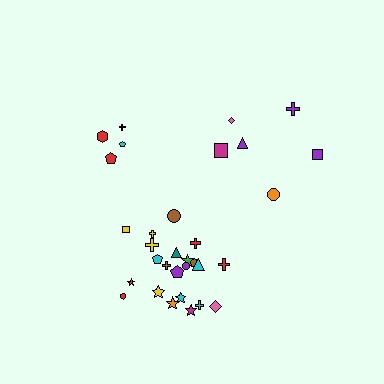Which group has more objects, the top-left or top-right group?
The top-right group.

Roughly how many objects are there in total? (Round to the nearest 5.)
Roughly 30 objects in total.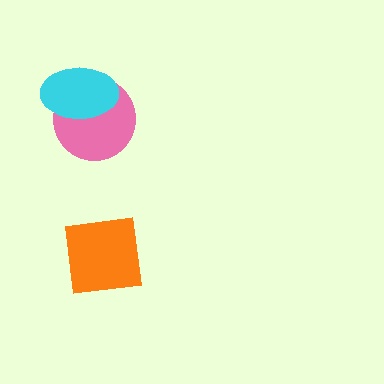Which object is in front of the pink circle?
The cyan ellipse is in front of the pink circle.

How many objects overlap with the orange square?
0 objects overlap with the orange square.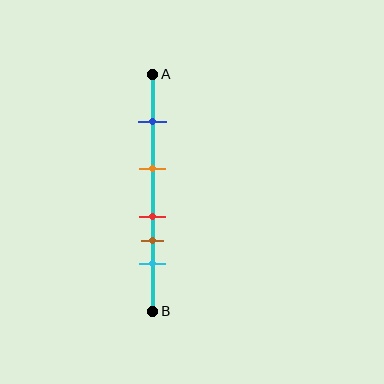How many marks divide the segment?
There are 5 marks dividing the segment.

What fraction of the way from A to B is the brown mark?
The brown mark is approximately 70% (0.7) of the way from A to B.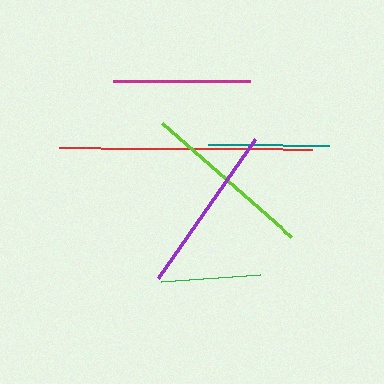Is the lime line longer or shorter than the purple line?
The lime line is longer than the purple line.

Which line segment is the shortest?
The green line is the shortest at approximately 100 pixels.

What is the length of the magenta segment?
The magenta segment is approximately 136 pixels long.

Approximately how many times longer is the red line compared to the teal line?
The red line is approximately 2.1 times the length of the teal line.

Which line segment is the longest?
The red line is the longest at approximately 253 pixels.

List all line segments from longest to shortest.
From longest to shortest: red, lime, purple, magenta, teal, green.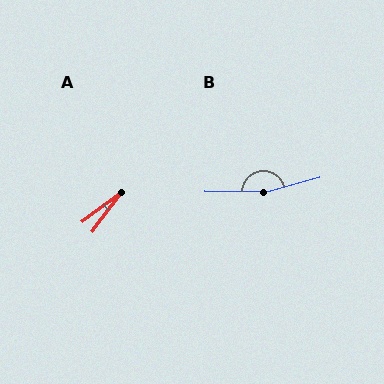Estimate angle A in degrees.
Approximately 17 degrees.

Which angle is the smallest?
A, at approximately 17 degrees.